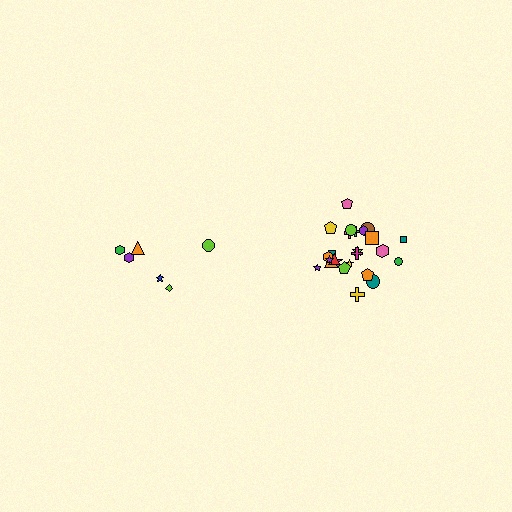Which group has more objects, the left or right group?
The right group.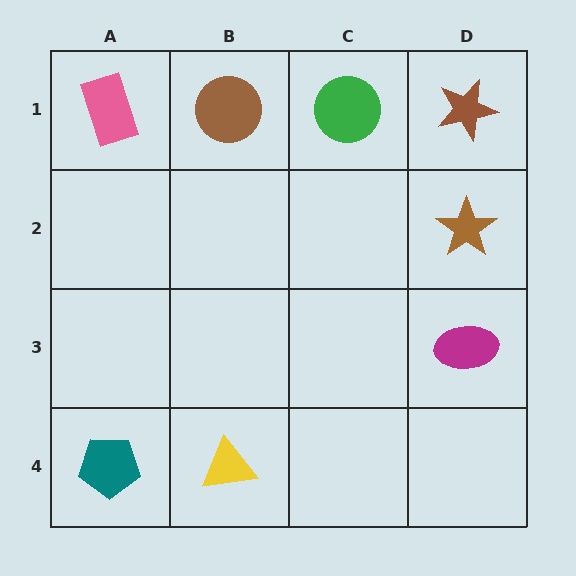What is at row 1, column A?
A pink rectangle.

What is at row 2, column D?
A brown star.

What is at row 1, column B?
A brown circle.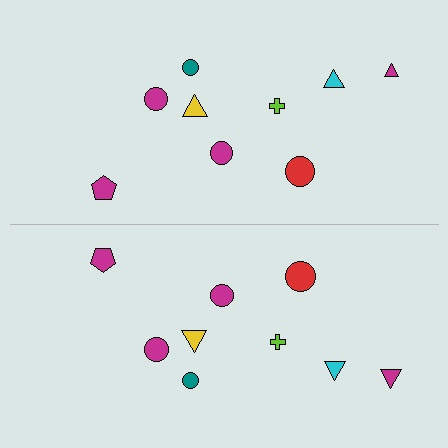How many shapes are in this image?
There are 18 shapes in this image.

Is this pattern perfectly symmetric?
No, the pattern is not perfectly symmetric. The magenta triangle on the bottom side has a different size than its mirror counterpart.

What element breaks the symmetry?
The magenta triangle on the bottom side has a different size than its mirror counterpart.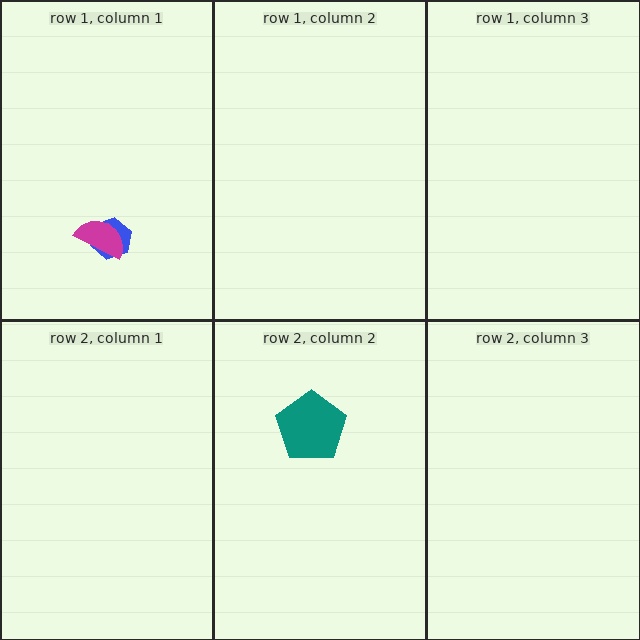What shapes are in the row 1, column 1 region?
The blue hexagon, the magenta semicircle.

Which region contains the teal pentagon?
The row 2, column 2 region.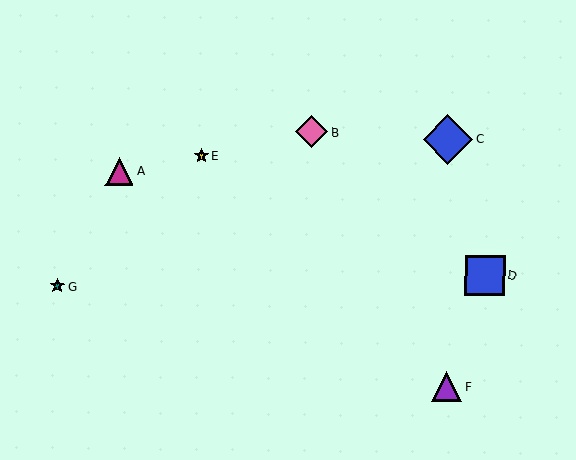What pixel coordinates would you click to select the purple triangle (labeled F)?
Click at (447, 387) to select the purple triangle F.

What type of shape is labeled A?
Shape A is a magenta triangle.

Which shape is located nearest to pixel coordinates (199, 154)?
The yellow star (labeled E) at (201, 156) is nearest to that location.